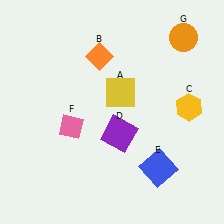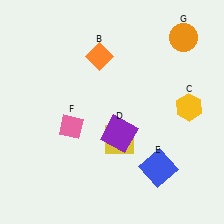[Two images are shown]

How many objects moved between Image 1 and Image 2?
1 object moved between the two images.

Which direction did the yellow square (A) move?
The yellow square (A) moved down.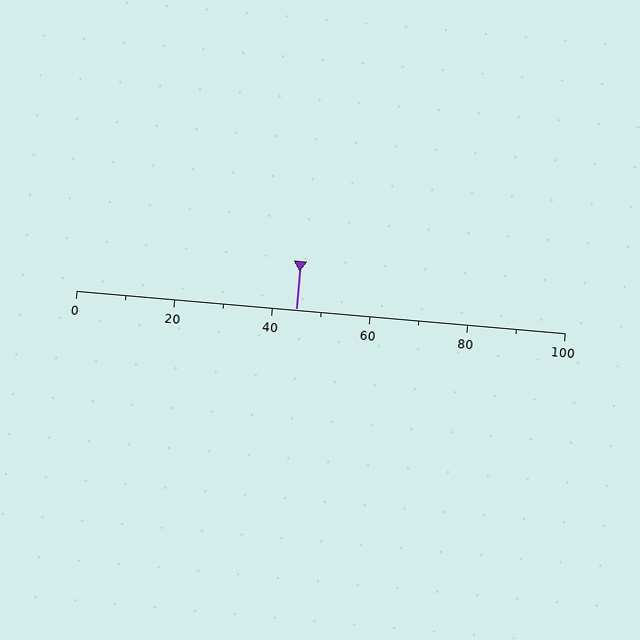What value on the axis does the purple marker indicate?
The marker indicates approximately 45.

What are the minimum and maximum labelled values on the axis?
The axis runs from 0 to 100.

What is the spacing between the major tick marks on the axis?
The major ticks are spaced 20 apart.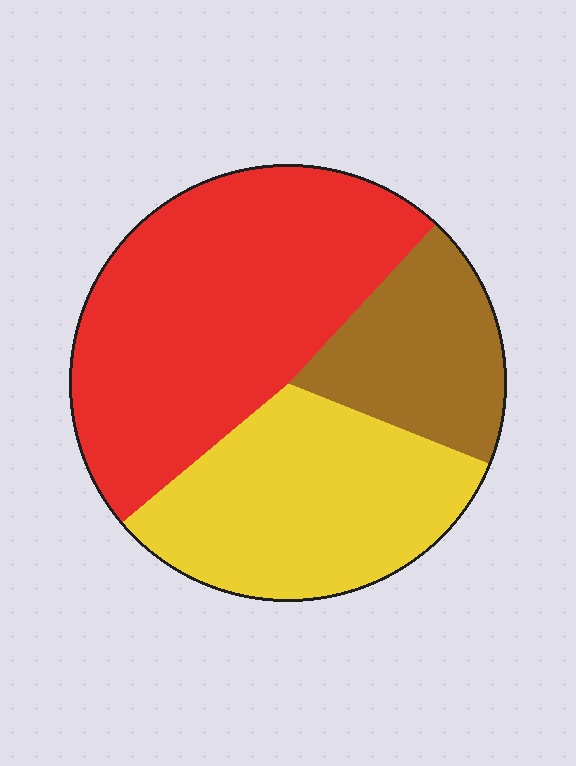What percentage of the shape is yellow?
Yellow covers around 35% of the shape.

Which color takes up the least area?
Brown, at roughly 20%.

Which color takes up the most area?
Red, at roughly 50%.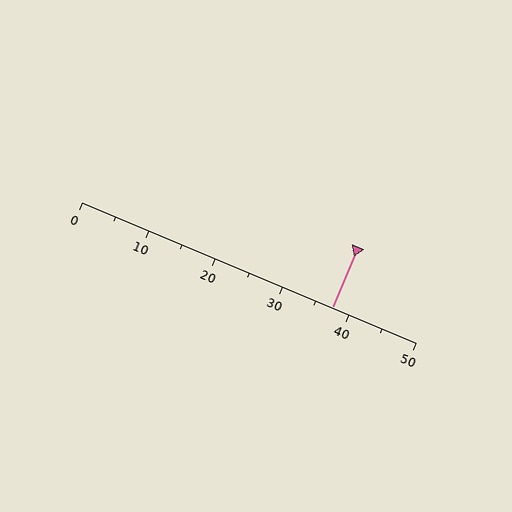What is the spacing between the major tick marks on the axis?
The major ticks are spaced 10 apart.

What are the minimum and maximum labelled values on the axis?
The axis runs from 0 to 50.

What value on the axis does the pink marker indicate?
The marker indicates approximately 37.5.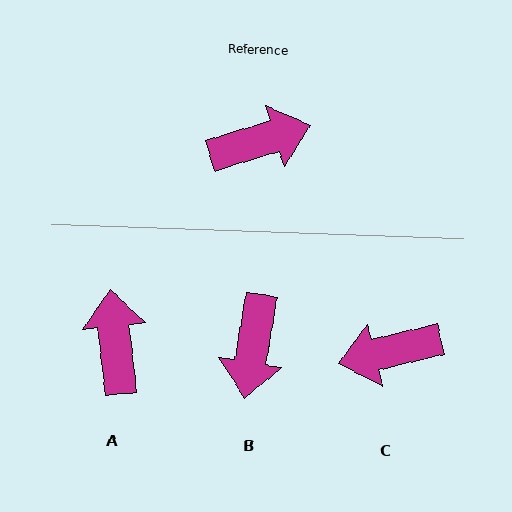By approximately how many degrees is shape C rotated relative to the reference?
Approximately 176 degrees counter-clockwise.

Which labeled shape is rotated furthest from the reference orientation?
C, about 176 degrees away.